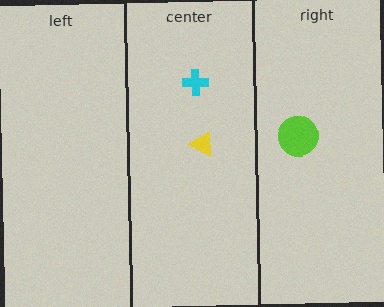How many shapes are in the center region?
2.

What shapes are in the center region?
The yellow triangle, the cyan cross.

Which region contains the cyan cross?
The center region.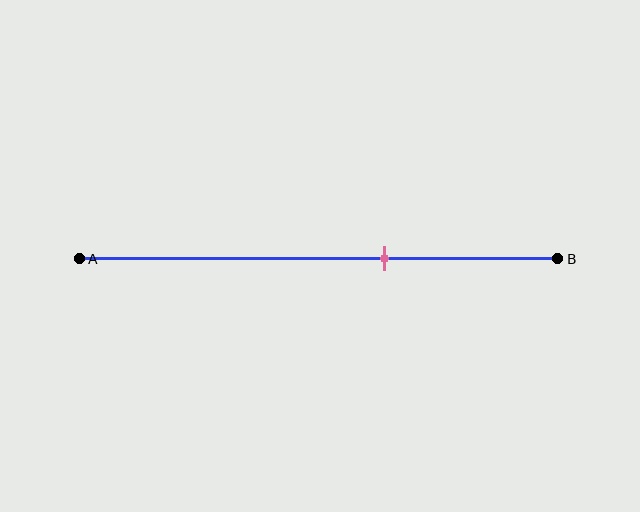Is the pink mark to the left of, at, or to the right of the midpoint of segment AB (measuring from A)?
The pink mark is to the right of the midpoint of segment AB.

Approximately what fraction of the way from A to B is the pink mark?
The pink mark is approximately 65% of the way from A to B.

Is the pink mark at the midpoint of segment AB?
No, the mark is at about 65% from A, not at the 50% midpoint.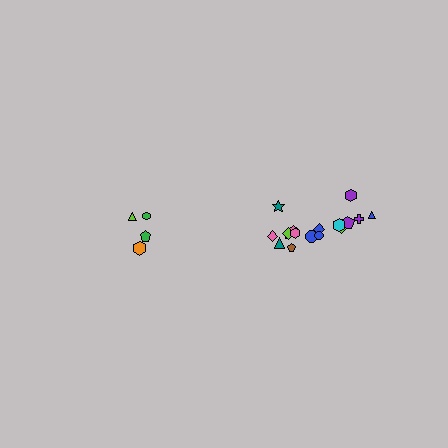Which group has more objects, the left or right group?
The right group.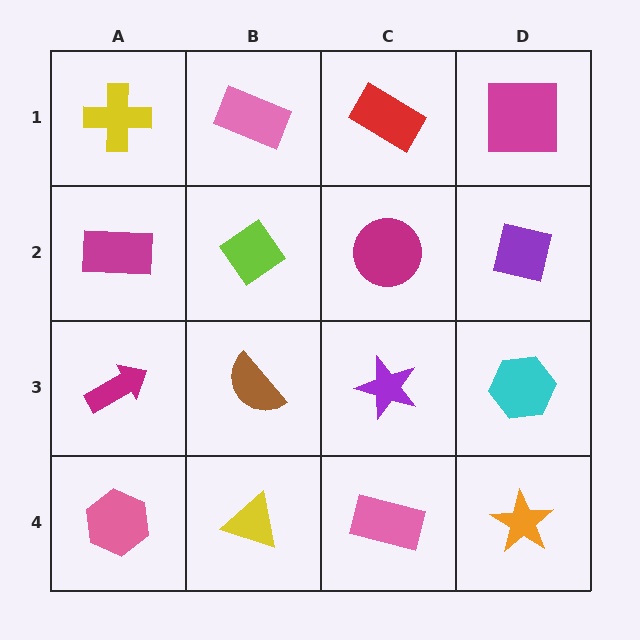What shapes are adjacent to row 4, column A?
A magenta arrow (row 3, column A), a yellow triangle (row 4, column B).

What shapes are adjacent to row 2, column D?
A magenta square (row 1, column D), a cyan hexagon (row 3, column D), a magenta circle (row 2, column C).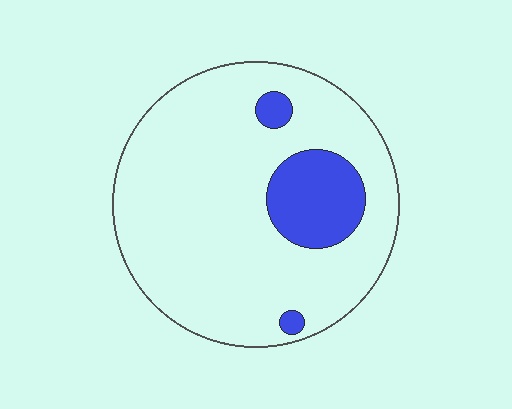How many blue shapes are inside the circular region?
3.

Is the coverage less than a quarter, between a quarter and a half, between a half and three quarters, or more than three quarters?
Less than a quarter.